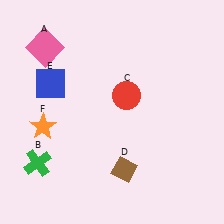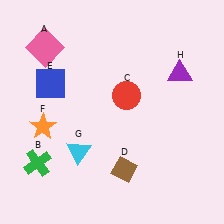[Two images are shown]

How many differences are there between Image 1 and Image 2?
There are 2 differences between the two images.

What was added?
A cyan triangle (G), a purple triangle (H) were added in Image 2.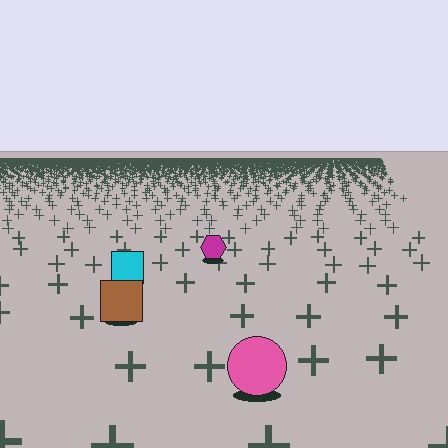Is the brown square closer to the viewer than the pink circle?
No. The pink circle is closer — you can tell from the texture gradient: the ground texture is coarser near it.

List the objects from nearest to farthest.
From nearest to farthest: the pink circle, the brown square, the cyan square, the magenta hexagon.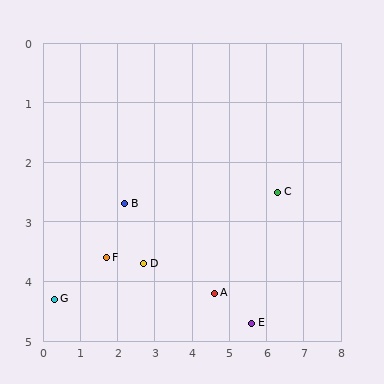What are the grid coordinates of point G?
Point G is at approximately (0.3, 4.3).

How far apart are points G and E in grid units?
Points G and E are about 5.3 grid units apart.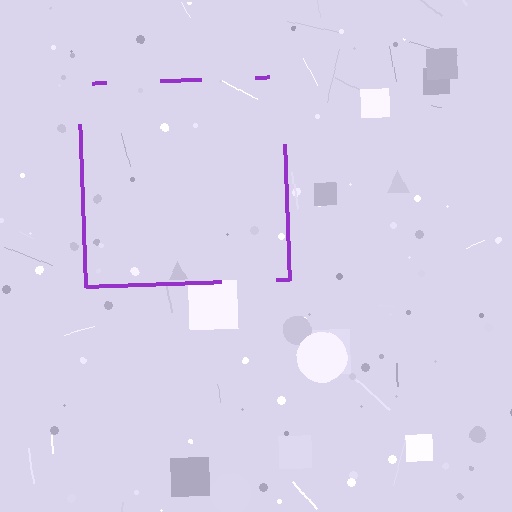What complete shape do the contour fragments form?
The contour fragments form a square.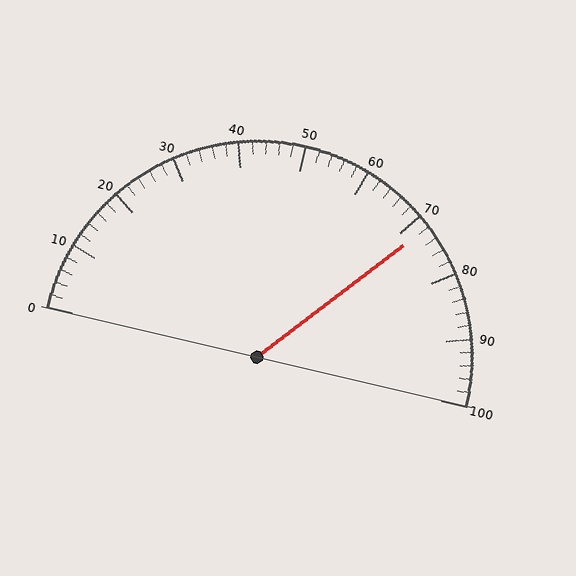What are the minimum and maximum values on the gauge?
The gauge ranges from 0 to 100.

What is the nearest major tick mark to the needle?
The nearest major tick mark is 70.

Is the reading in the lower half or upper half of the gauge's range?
The reading is in the upper half of the range (0 to 100).